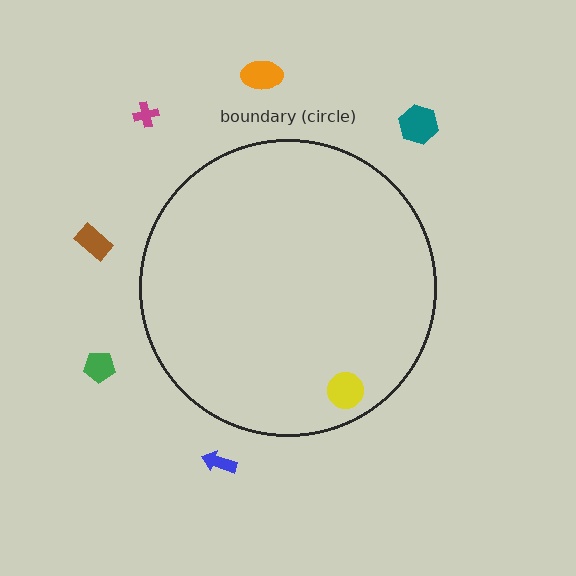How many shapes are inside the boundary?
1 inside, 6 outside.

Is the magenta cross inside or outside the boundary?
Outside.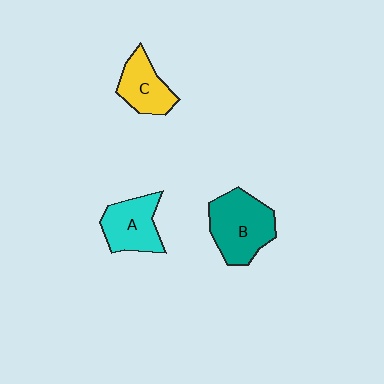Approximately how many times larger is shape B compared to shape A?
Approximately 1.3 times.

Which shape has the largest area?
Shape B (teal).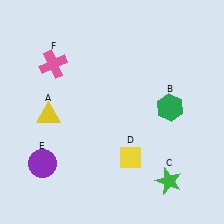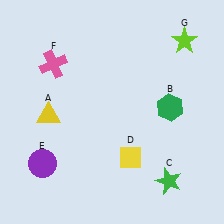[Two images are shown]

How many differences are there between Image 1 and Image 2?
There is 1 difference between the two images.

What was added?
A lime star (G) was added in Image 2.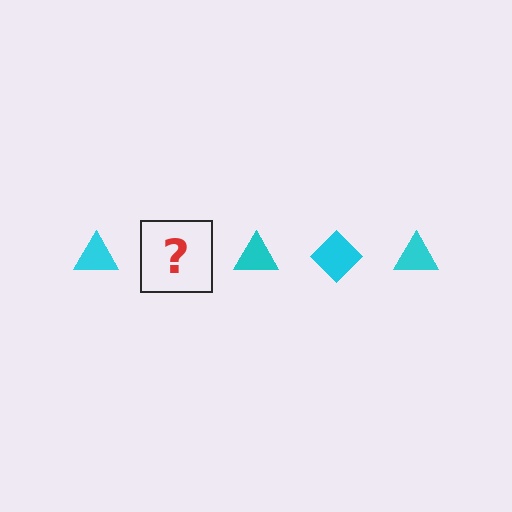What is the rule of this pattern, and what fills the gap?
The rule is that the pattern cycles through triangle, diamond shapes in cyan. The gap should be filled with a cyan diamond.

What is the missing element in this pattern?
The missing element is a cyan diamond.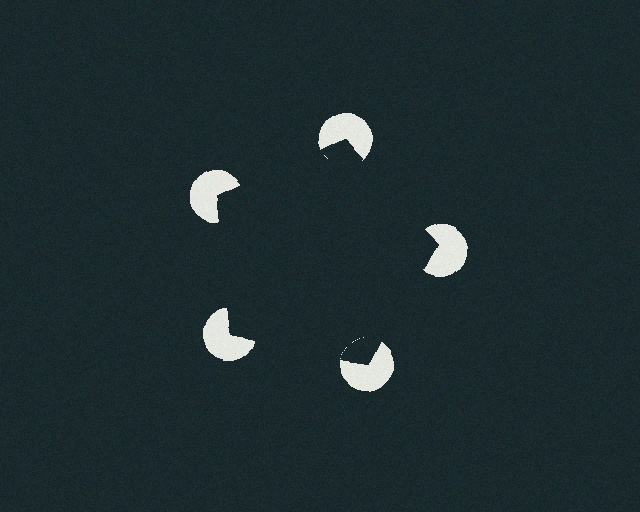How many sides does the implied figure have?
5 sides.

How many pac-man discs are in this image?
There are 5 — one at each vertex of the illusory pentagon.